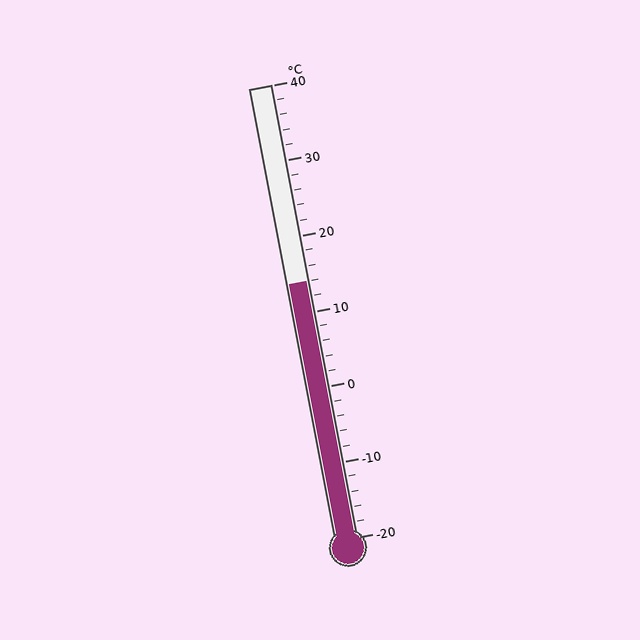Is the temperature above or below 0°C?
The temperature is above 0°C.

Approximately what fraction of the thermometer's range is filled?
The thermometer is filled to approximately 55% of its range.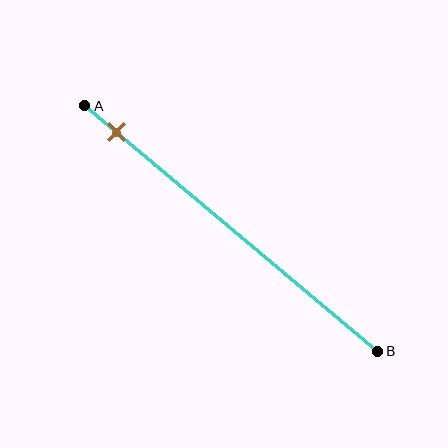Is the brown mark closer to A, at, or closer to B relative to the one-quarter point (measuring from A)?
The brown mark is closer to point A than the one-quarter point of segment AB.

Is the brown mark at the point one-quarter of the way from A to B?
No, the mark is at about 10% from A, not at the 25% one-quarter point.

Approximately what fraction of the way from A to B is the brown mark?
The brown mark is approximately 10% of the way from A to B.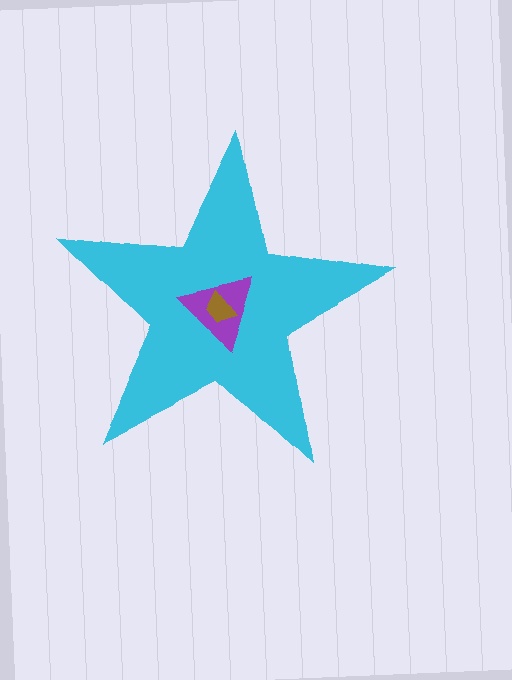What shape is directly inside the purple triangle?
The brown trapezoid.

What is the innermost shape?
The brown trapezoid.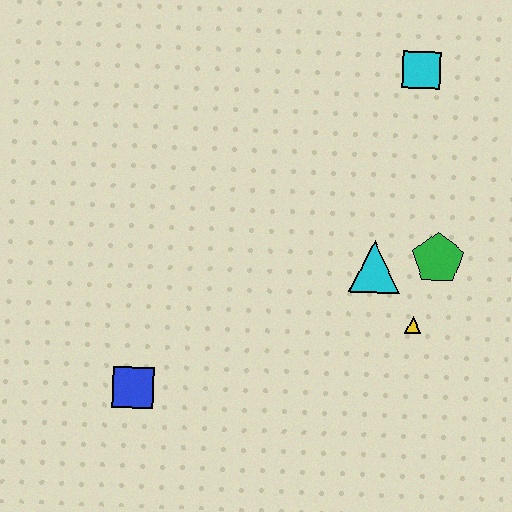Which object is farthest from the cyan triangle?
The blue square is farthest from the cyan triangle.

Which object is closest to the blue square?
The cyan triangle is closest to the blue square.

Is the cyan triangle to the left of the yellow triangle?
Yes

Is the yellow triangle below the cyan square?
Yes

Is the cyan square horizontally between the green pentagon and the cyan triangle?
Yes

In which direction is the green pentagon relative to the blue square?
The green pentagon is to the right of the blue square.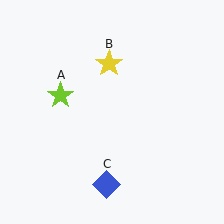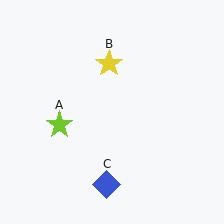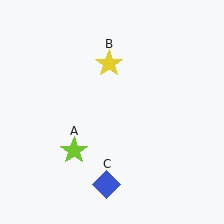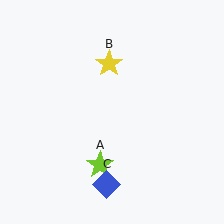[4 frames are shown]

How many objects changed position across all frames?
1 object changed position: lime star (object A).